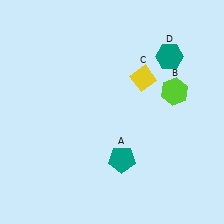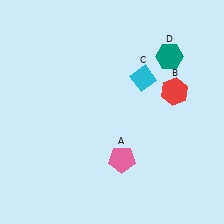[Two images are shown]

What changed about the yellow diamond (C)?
In Image 1, C is yellow. In Image 2, it changed to cyan.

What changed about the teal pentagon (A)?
In Image 1, A is teal. In Image 2, it changed to pink.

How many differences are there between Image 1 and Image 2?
There are 3 differences between the two images.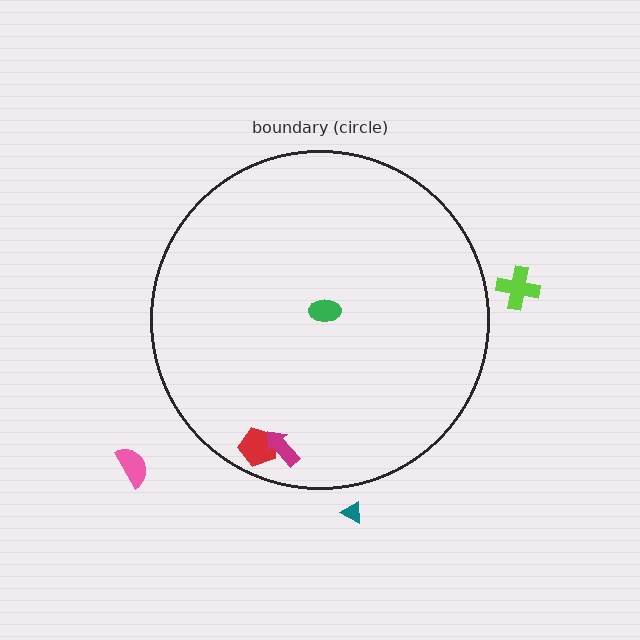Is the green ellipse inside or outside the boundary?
Inside.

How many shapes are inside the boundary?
3 inside, 3 outside.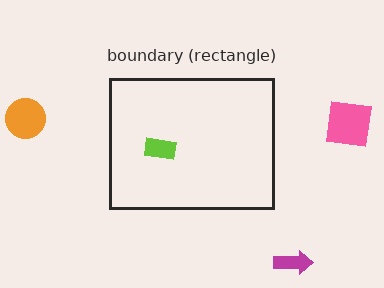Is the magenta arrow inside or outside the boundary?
Outside.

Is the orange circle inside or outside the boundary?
Outside.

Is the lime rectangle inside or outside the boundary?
Inside.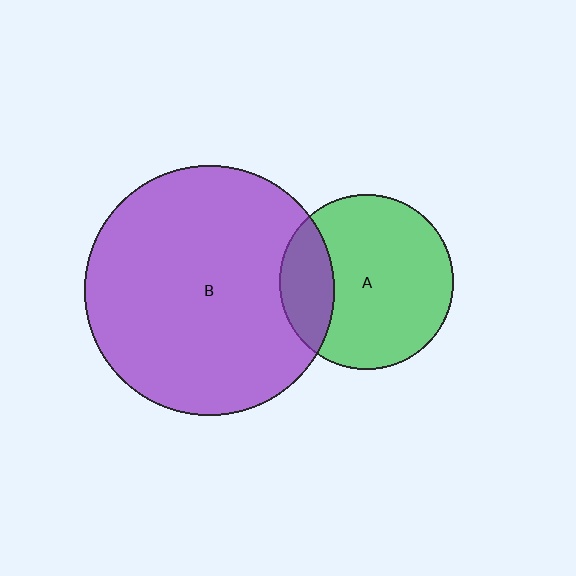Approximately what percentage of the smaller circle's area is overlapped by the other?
Approximately 20%.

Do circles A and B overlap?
Yes.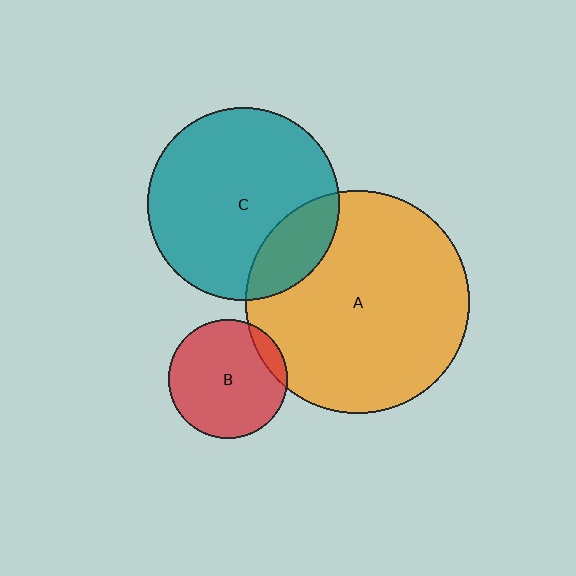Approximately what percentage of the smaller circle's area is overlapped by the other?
Approximately 10%.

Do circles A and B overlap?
Yes.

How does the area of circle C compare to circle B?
Approximately 2.6 times.